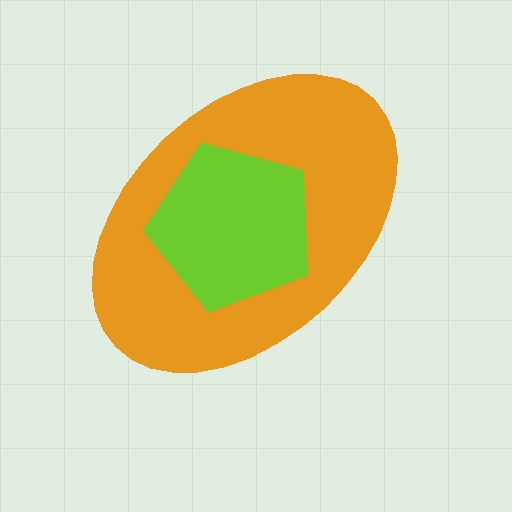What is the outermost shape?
The orange ellipse.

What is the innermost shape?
The lime pentagon.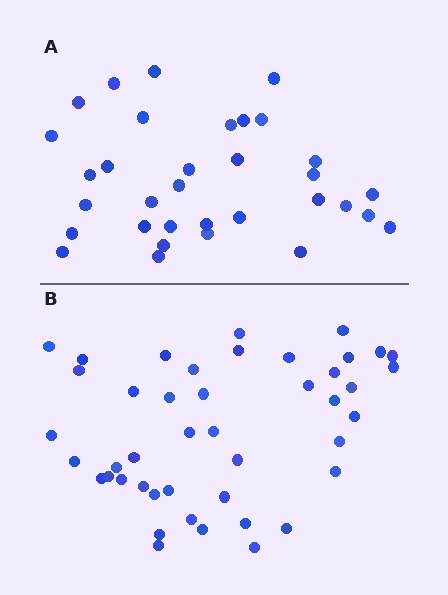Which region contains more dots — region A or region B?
Region B (the bottom region) has more dots.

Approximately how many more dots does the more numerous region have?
Region B has roughly 12 or so more dots than region A.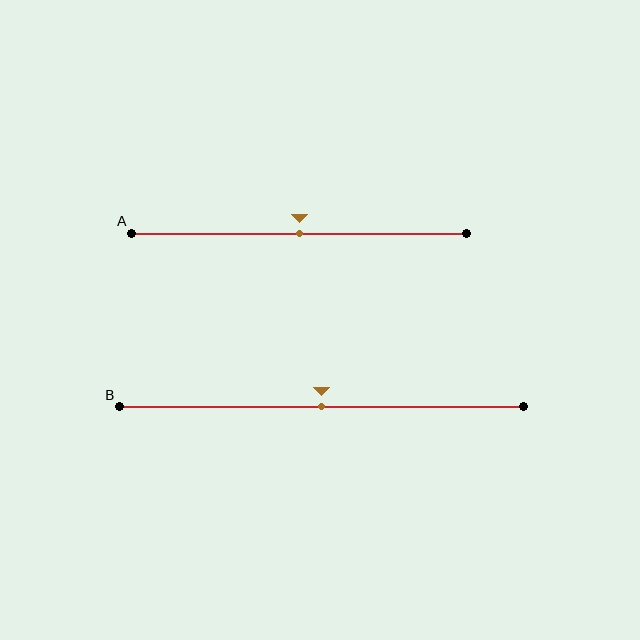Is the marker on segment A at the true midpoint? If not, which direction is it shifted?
Yes, the marker on segment A is at the true midpoint.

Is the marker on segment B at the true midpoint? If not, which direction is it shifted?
Yes, the marker on segment B is at the true midpoint.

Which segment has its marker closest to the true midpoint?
Segment A has its marker closest to the true midpoint.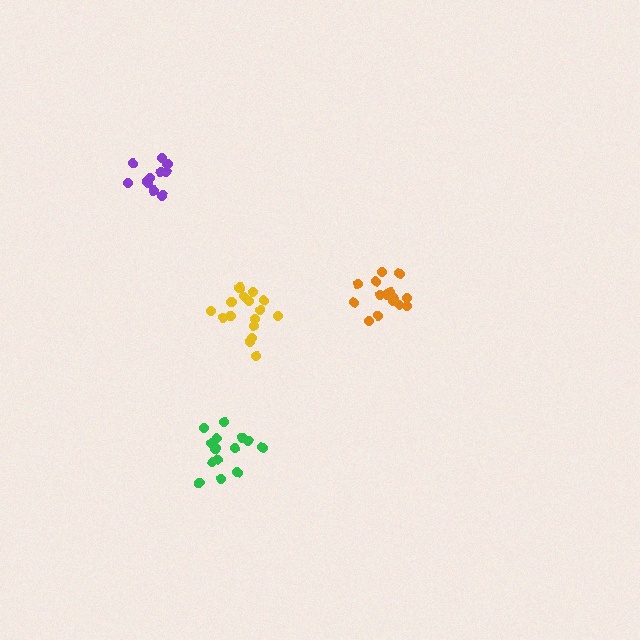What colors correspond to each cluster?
The clusters are colored: green, yellow, purple, orange.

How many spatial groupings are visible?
There are 4 spatial groupings.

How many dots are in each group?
Group 1: 16 dots, Group 2: 16 dots, Group 3: 11 dots, Group 4: 15 dots (58 total).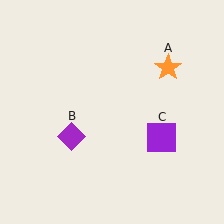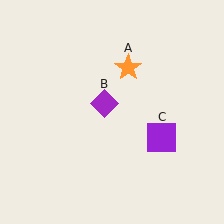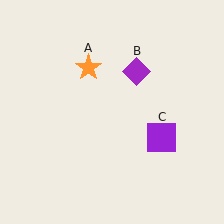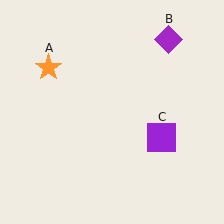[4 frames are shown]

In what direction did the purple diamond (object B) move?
The purple diamond (object B) moved up and to the right.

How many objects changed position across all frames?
2 objects changed position: orange star (object A), purple diamond (object B).